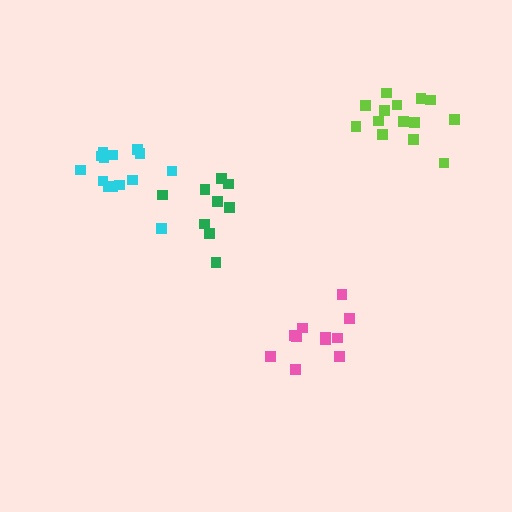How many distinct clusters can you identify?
There are 4 distinct clusters.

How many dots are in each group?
Group 1: 9 dots, Group 2: 11 dots, Group 3: 14 dots, Group 4: 14 dots (48 total).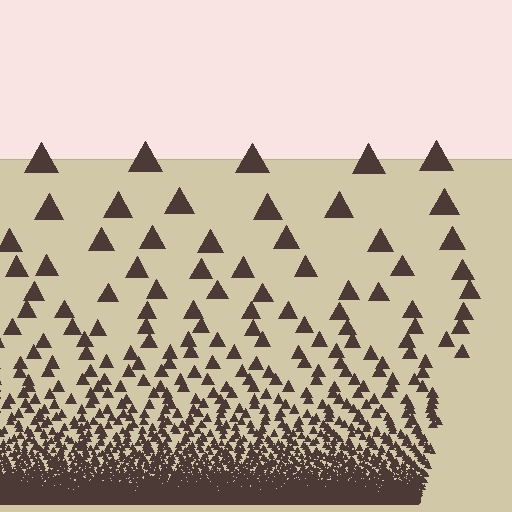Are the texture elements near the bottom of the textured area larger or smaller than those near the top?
Smaller. The gradient is inverted — elements near the bottom are smaller and denser.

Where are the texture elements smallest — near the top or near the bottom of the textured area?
Near the bottom.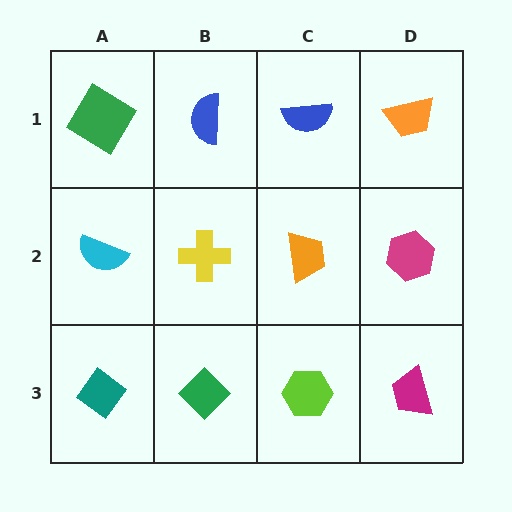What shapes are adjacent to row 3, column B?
A yellow cross (row 2, column B), a teal diamond (row 3, column A), a lime hexagon (row 3, column C).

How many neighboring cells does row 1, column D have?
2.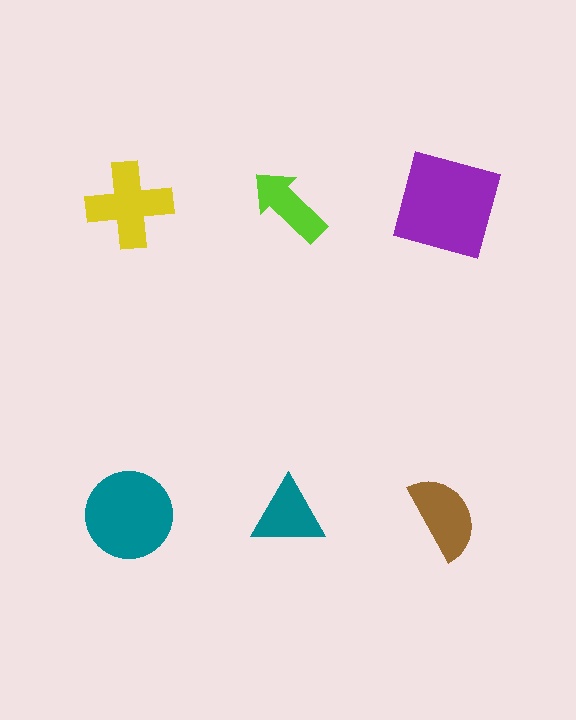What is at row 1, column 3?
A purple square.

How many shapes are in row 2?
3 shapes.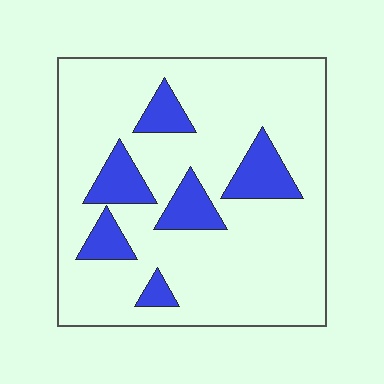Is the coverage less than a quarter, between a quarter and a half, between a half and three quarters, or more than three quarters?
Less than a quarter.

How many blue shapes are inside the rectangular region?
6.